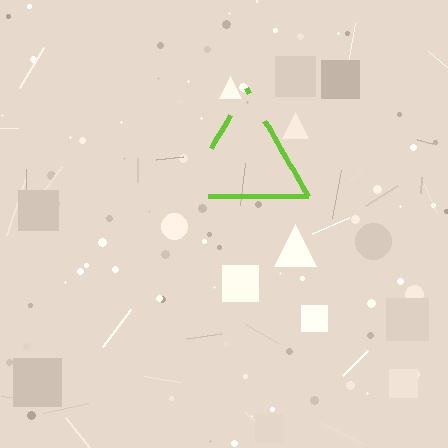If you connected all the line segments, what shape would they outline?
They would outline a triangle.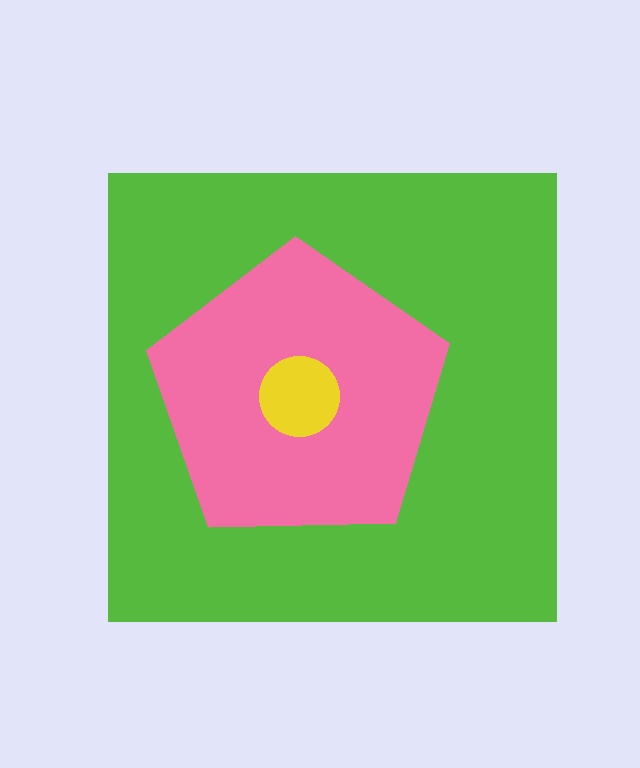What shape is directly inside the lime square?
The pink pentagon.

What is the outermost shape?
The lime square.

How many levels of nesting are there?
3.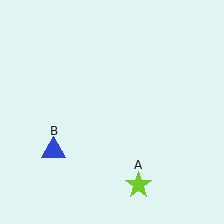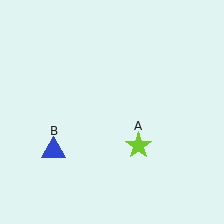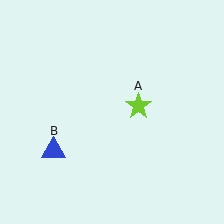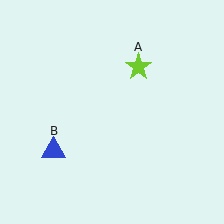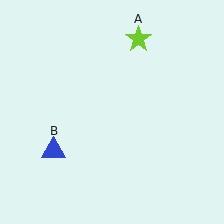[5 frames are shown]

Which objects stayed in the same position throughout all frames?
Blue triangle (object B) remained stationary.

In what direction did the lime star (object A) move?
The lime star (object A) moved up.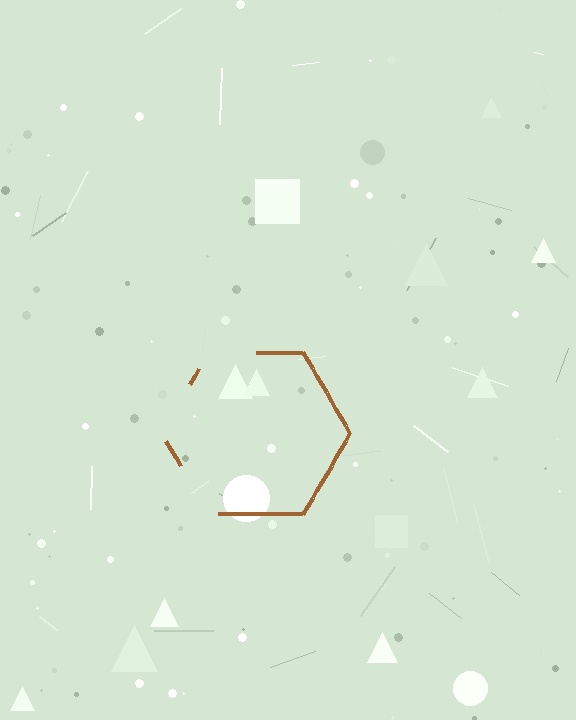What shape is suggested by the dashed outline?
The dashed outline suggests a hexagon.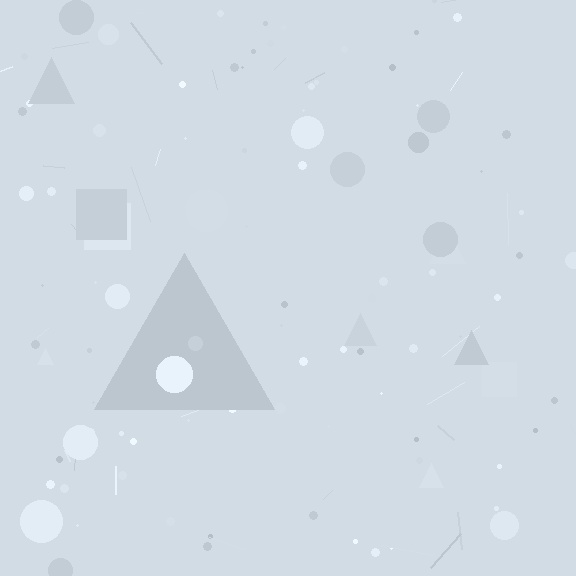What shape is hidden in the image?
A triangle is hidden in the image.